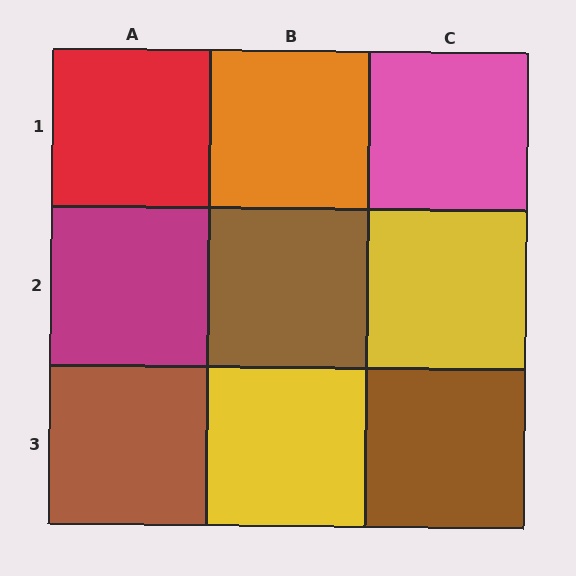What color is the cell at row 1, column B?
Orange.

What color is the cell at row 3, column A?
Brown.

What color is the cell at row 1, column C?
Pink.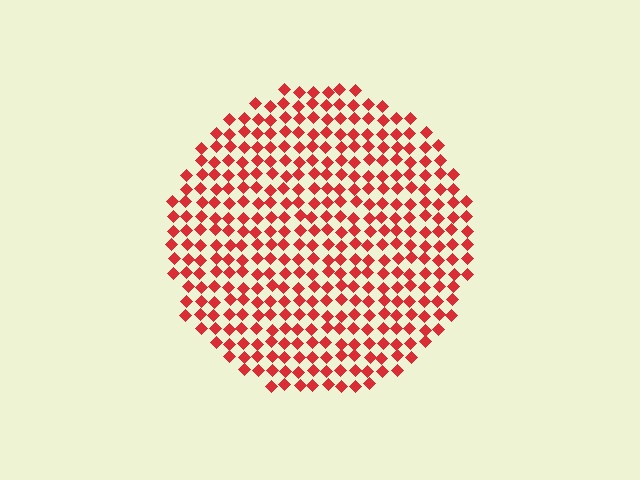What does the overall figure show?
The overall figure shows a circle.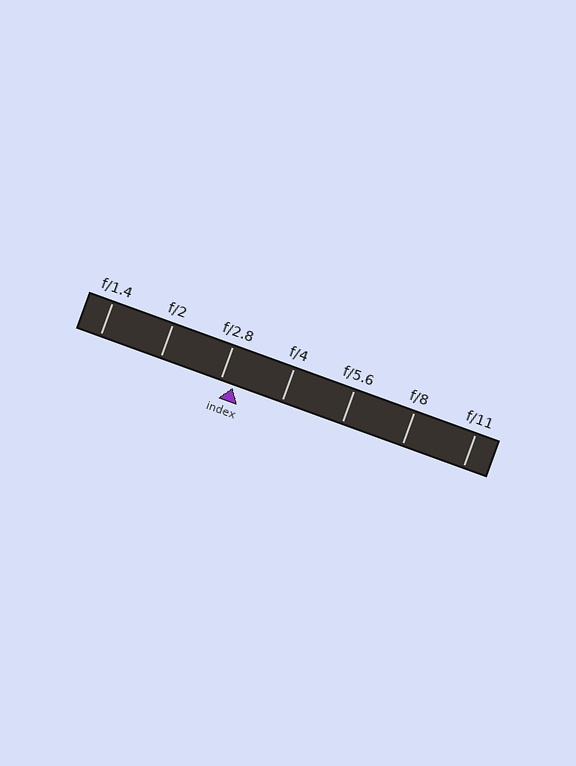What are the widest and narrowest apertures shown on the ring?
The widest aperture shown is f/1.4 and the narrowest is f/11.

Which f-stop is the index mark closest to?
The index mark is closest to f/2.8.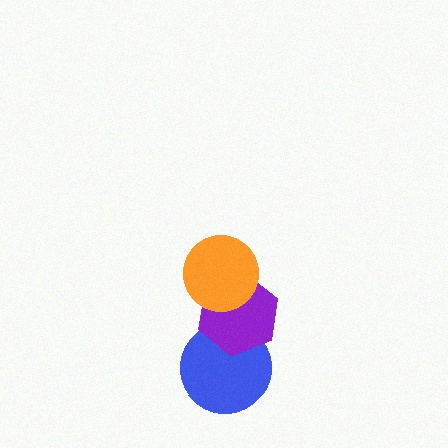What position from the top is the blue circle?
The blue circle is 3rd from the top.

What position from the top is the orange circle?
The orange circle is 1st from the top.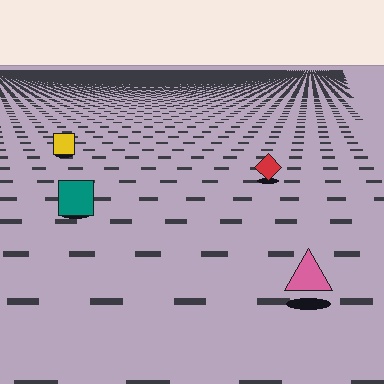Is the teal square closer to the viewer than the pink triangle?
No. The pink triangle is closer — you can tell from the texture gradient: the ground texture is coarser near it.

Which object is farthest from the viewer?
The yellow square is farthest from the viewer. It appears smaller and the ground texture around it is denser.